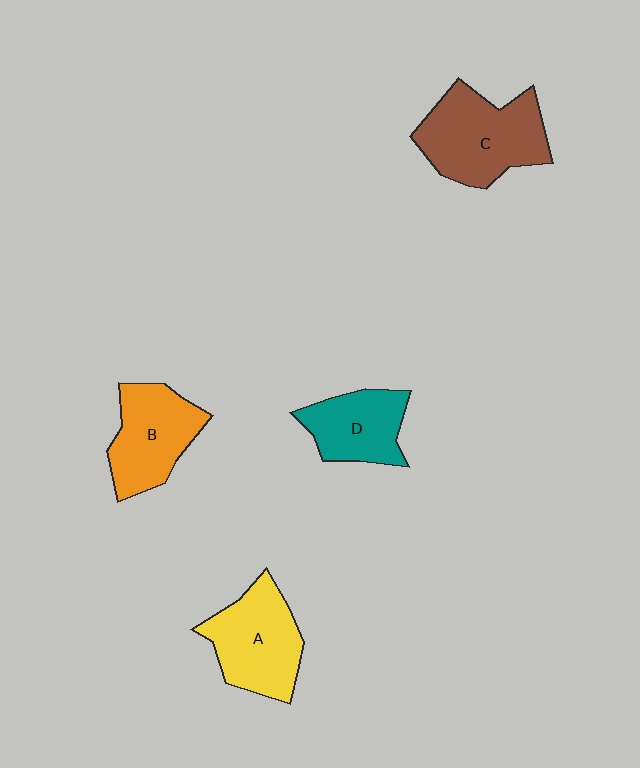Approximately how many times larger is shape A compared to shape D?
Approximately 1.3 times.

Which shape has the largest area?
Shape C (brown).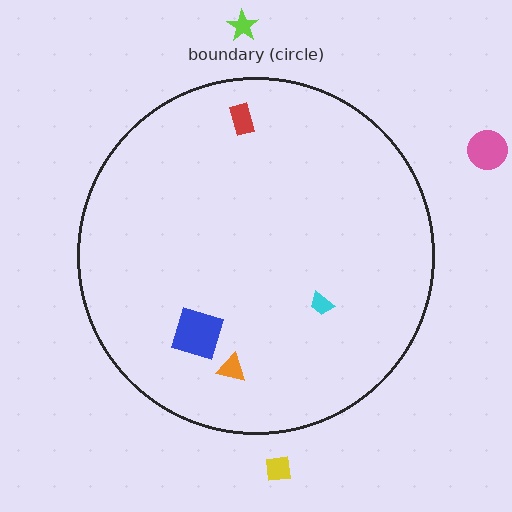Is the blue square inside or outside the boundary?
Inside.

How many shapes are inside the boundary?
4 inside, 3 outside.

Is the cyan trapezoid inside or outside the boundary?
Inside.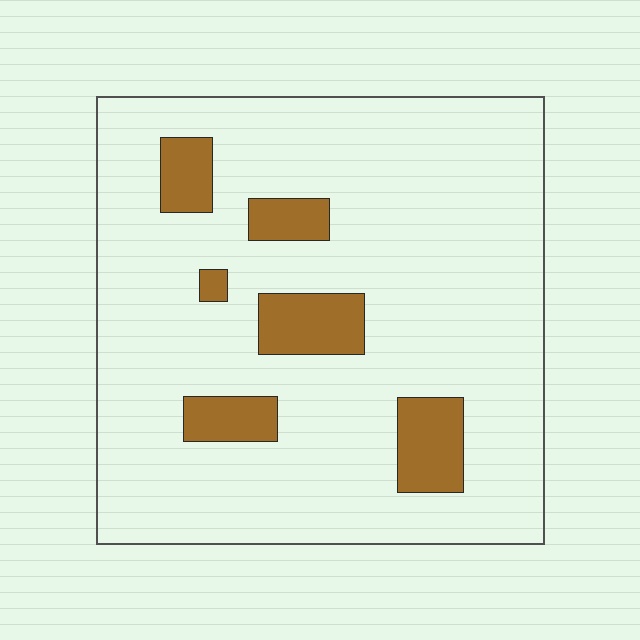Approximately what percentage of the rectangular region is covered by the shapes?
Approximately 15%.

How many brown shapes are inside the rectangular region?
6.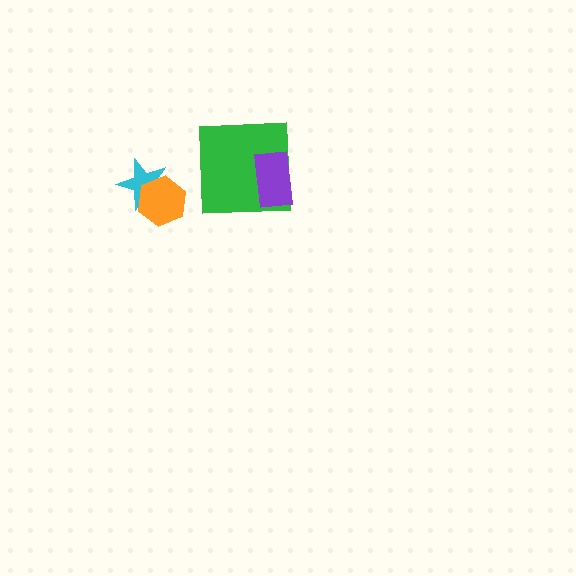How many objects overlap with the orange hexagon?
1 object overlaps with the orange hexagon.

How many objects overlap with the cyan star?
1 object overlaps with the cyan star.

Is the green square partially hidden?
Yes, it is partially covered by another shape.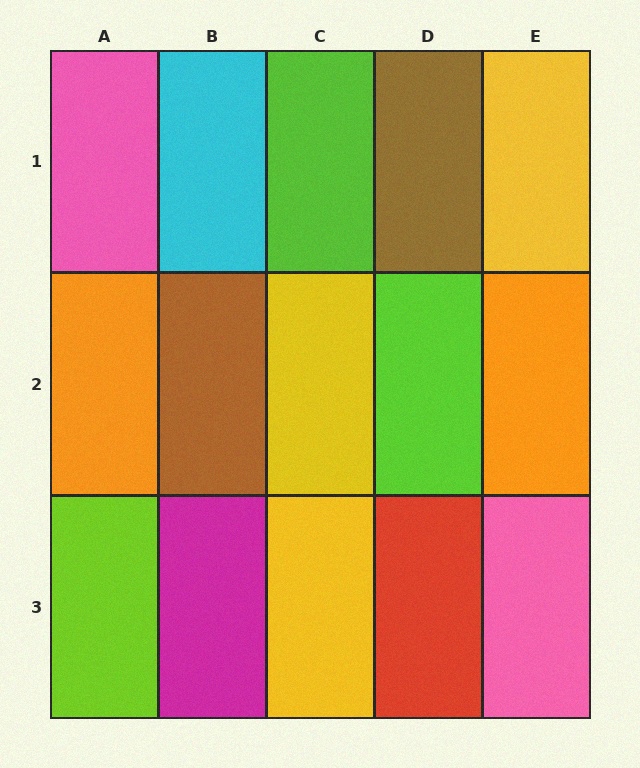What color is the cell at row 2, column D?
Lime.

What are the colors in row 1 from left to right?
Pink, cyan, lime, brown, yellow.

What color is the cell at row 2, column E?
Orange.